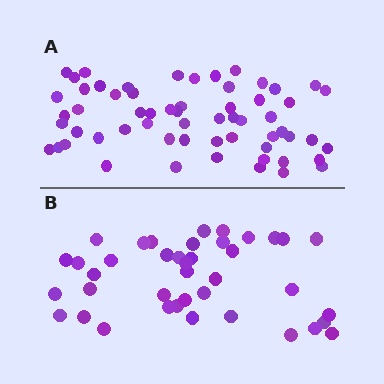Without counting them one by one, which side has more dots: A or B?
Region A (the top region) has more dots.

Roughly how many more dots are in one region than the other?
Region A has approximately 20 more dots than region B.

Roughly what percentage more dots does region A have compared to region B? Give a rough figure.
About 50% more.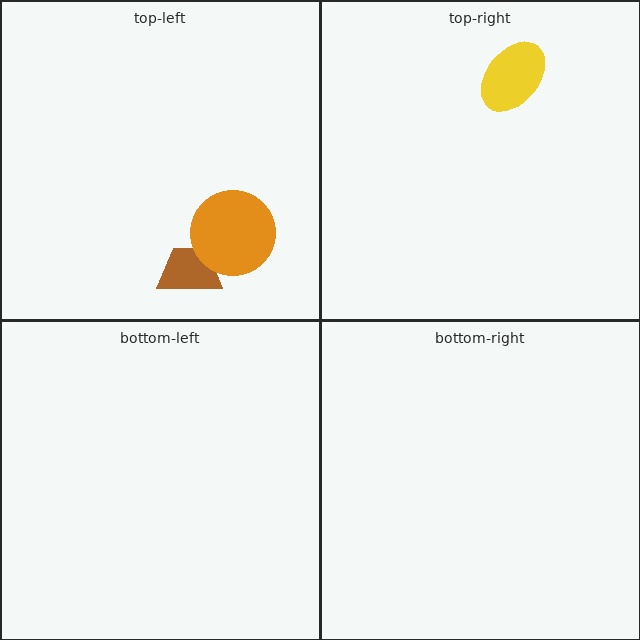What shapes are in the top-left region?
The brown trapezoid, the orange circle.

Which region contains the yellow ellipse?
The top-right region.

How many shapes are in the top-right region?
1.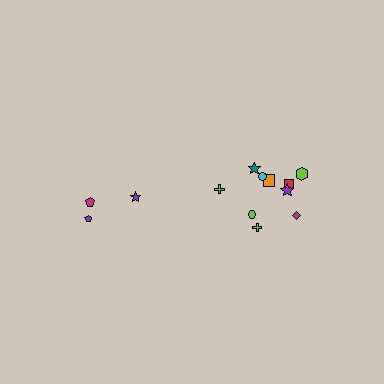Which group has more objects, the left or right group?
The right group.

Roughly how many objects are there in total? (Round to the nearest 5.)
Roughly 15 objects in total.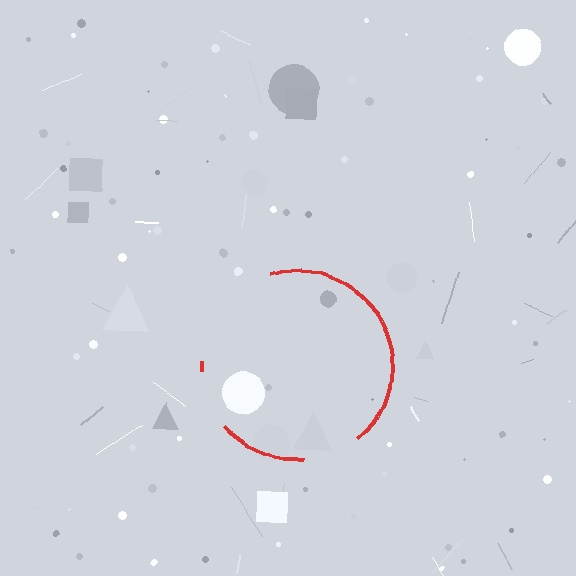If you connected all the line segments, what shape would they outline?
They would outline a circle.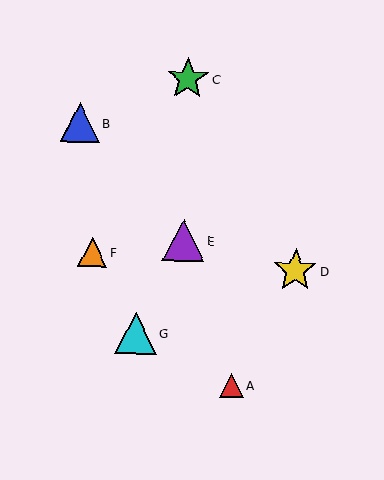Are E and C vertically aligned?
Yes, both are at x≈183.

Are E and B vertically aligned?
No, E is at x≈183 and B is at x≈80.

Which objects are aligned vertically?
Objects C, E are aligned vertically.